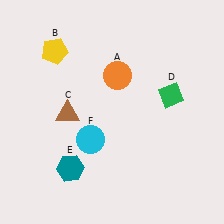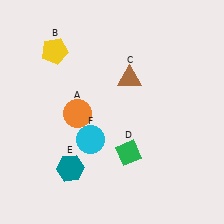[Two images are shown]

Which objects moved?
The objects that moved are: the orange circle (A), the brown triangle (C), the green diamond (D).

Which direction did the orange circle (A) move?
The orange circle (A) moved left.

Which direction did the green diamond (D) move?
The green diamond (D) moved down.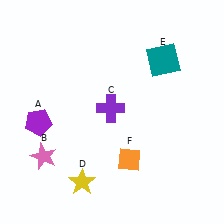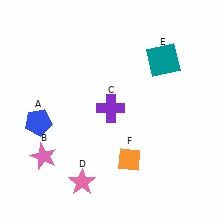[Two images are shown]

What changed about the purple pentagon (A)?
In Image 1, A is purple. In Image 2, it changed to blue.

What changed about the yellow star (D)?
In Image 1, D is yellow. In Image 2, it changed to pink.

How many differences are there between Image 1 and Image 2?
There are 2 differences between the two images.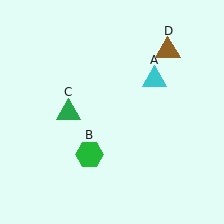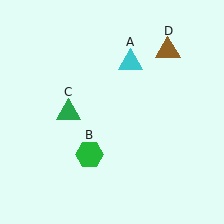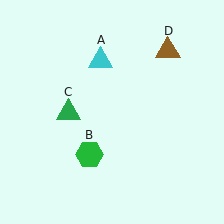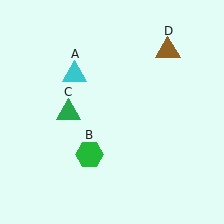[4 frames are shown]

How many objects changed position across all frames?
1 object changed position: cyan triangle (object A).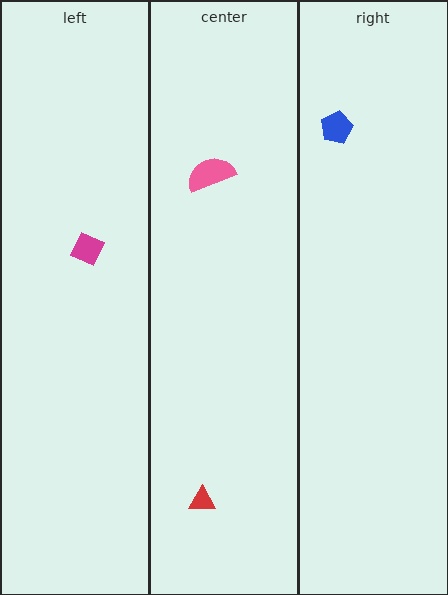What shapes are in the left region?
The magenta diamond.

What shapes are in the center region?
The red triangle, the pink semicircle.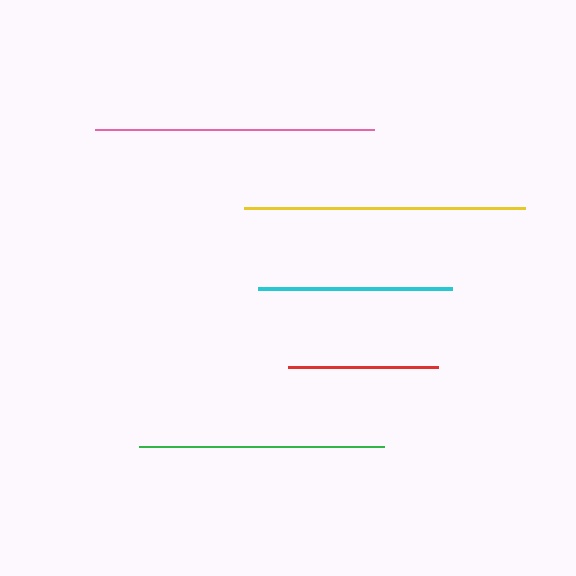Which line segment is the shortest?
The red line is the shortest at approximately 150 pixels.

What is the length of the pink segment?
The pink segment is approximately 279 pixels long.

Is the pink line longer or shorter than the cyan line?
The pink line is longer than the cyan line.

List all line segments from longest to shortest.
From longest to shortest: yellow, pink, green, cyan, red.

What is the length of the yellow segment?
The yellow segment is approximately 281 pixels long.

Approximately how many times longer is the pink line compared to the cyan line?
The pink line is approximately 1.4 times the length of the cyan line.